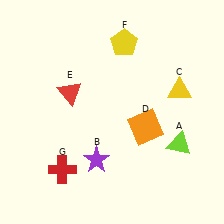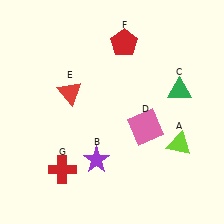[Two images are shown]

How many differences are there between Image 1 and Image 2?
There are 3 differences between the two images.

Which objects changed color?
C changed from yellow to green. D changed from orange to pink. F changed from yellow to red.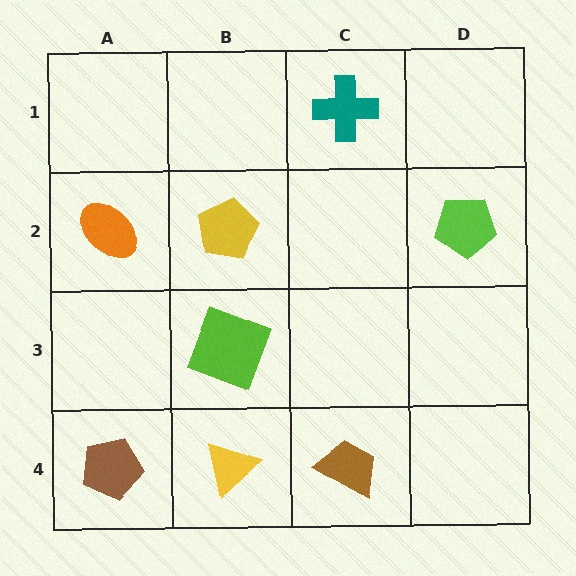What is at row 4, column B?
A yellow triangle.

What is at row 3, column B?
A lime square.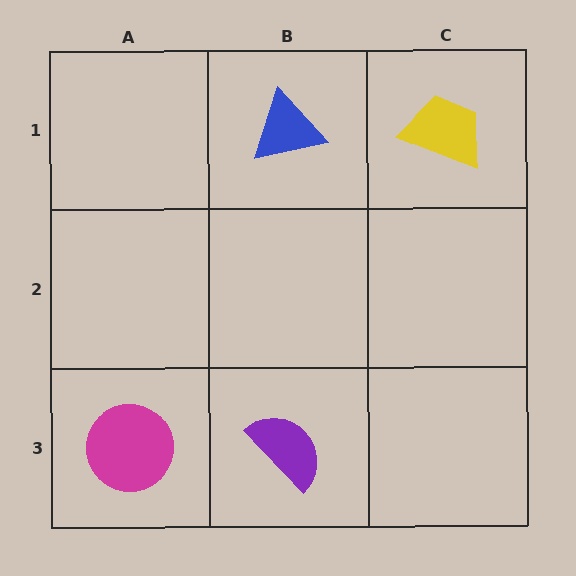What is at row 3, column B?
A purple semicircle.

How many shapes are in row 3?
2 shapes.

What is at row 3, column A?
A magenta circle.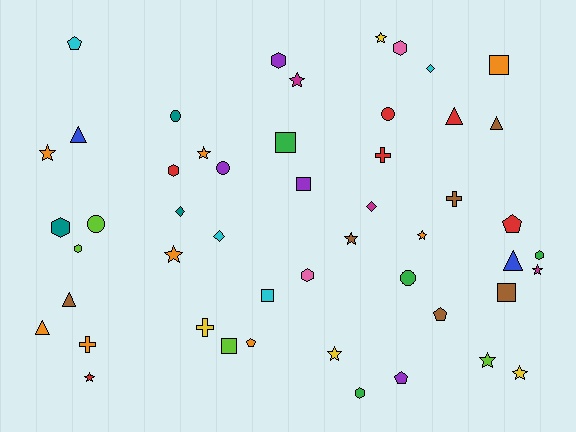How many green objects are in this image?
There are 4 green objects.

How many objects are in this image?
There are 50 objects.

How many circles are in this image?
There are 5 circles.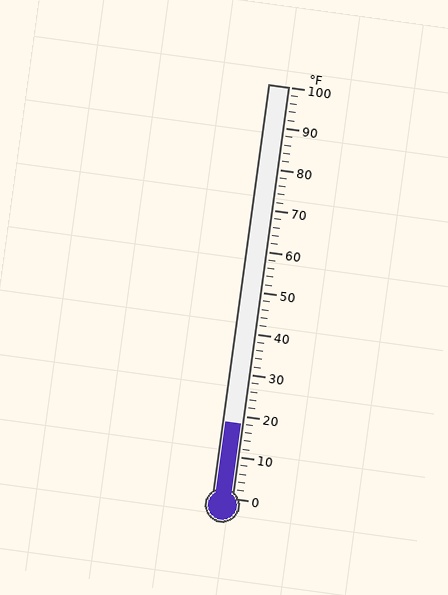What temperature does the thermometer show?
The thermometer shows approximately 18°F.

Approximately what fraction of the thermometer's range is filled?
The thermometer is filled to approximately 20% of its range.